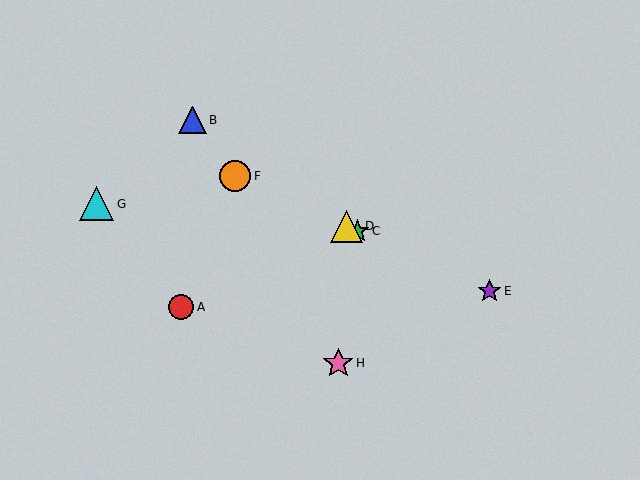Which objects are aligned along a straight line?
Objects C, D, E, F are aligned along a straight line.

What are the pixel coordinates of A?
Object A is at (181, 307).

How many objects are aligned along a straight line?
4 objects (C, D, E, F) are aligned along a straight line.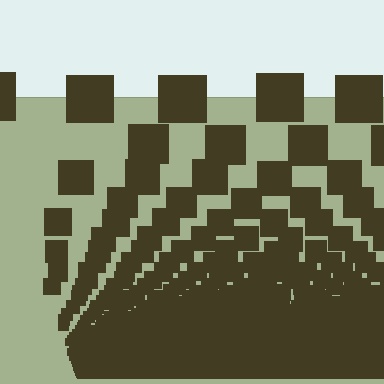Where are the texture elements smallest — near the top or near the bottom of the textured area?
Near the bottom.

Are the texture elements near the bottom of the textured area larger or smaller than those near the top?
Smaller. The gradient is inverted — elements near the bottom are smaller and denser.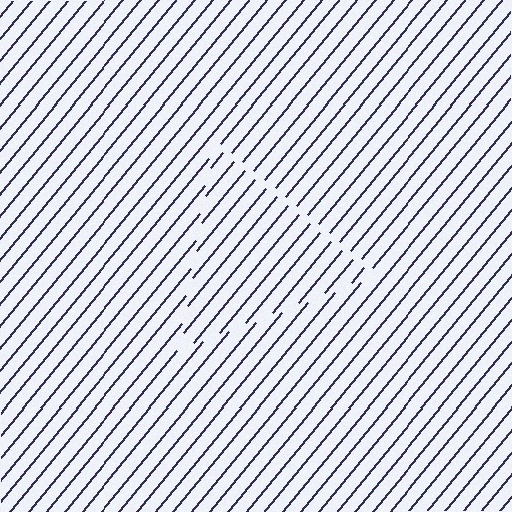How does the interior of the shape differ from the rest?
The interior of the shape contains the same grating, shifted by half a period — the contour is defined by the phase discontinuity where line-ends from the inner and outer gratings abut.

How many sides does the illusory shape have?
3 sides — the line-ends trace a triangle.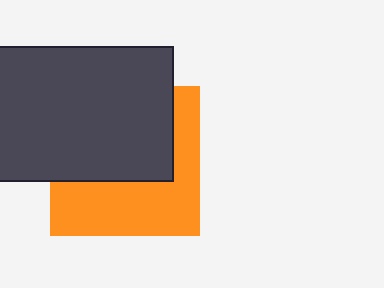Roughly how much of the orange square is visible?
About half of it is visible (roughly 47%).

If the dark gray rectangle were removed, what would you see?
You would see the complete orange square.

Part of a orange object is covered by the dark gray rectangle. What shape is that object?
It is a square.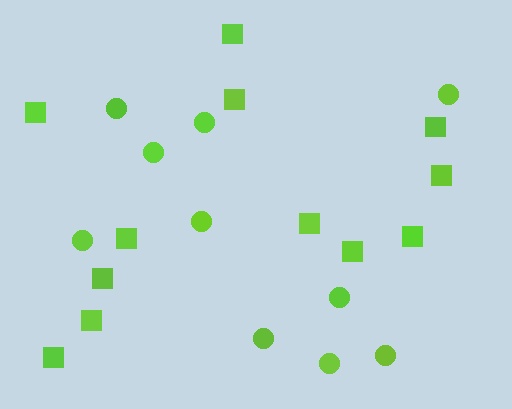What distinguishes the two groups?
There are 2 groups: one group of squares (12) and one group of circles (10).